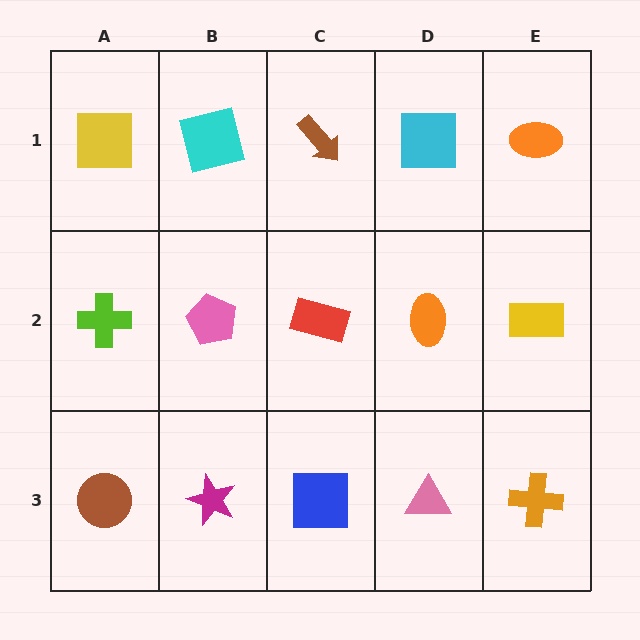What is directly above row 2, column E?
An orange ellipse.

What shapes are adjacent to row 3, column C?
A red rectangle (row 2, column C), a magenta star (row 3, column B), a pink triangle (row 3, column D).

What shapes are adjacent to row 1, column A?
A lime cross (row 2, column A), a cyan square (row 1, column B).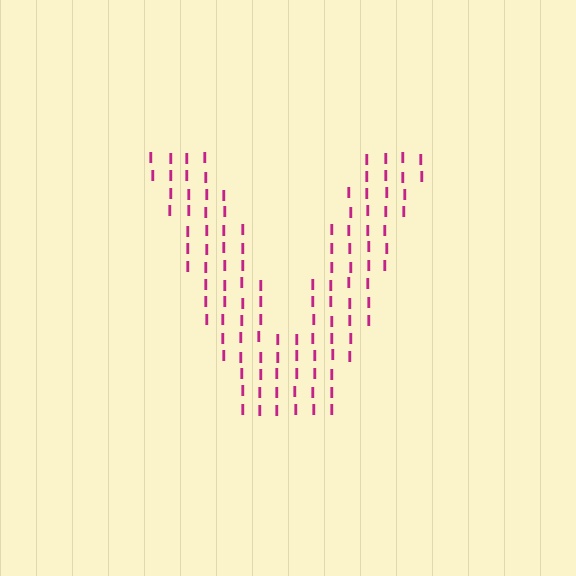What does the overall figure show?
The overall figure shows the letter V.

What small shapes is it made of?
It is made of small letter I's.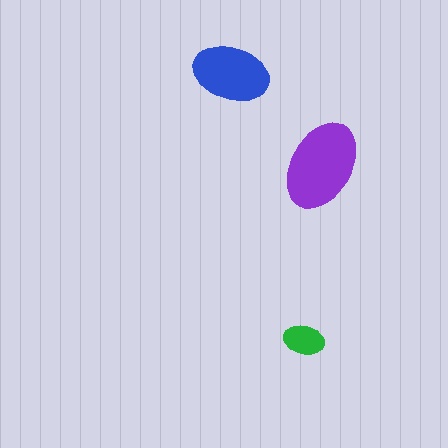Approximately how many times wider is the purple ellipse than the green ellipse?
About 2 times wider.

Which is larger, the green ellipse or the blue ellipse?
The blue one.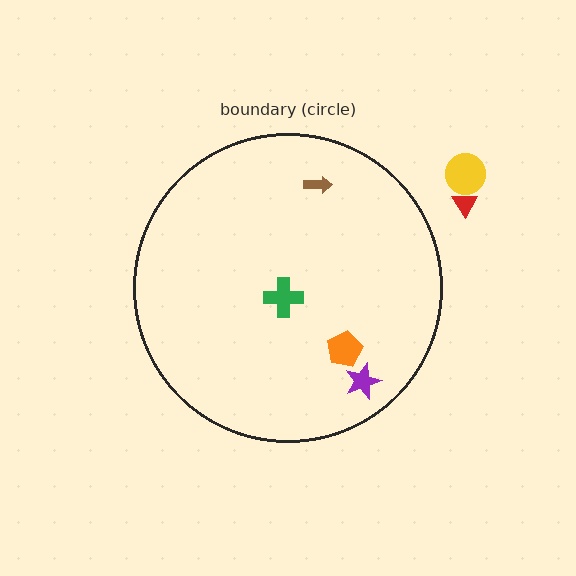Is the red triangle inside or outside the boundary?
Outside.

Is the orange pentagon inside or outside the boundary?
Inside.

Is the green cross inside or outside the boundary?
Inside.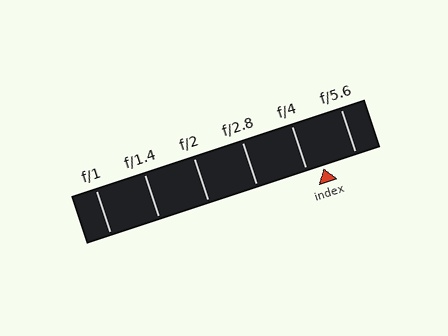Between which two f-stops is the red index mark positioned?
The index mark is between f/4 and f/5.6.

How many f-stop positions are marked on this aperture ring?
There are 6 f-stop positions marked.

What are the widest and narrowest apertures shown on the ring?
The widest aperture shown is f/1 and the narrowest is f/5.6.